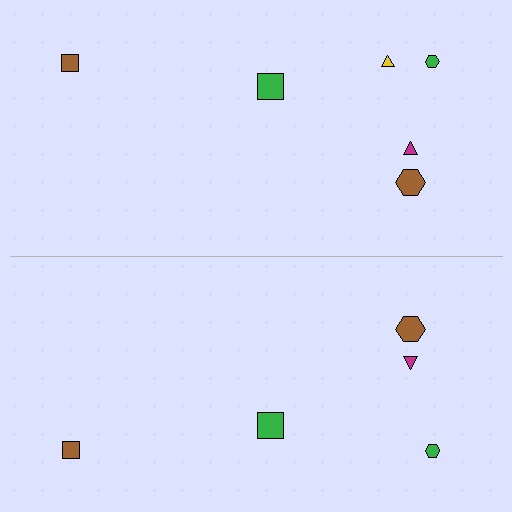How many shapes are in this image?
There are 11 shapes in this image.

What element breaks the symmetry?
A yellow triangle is missing from the bottom side.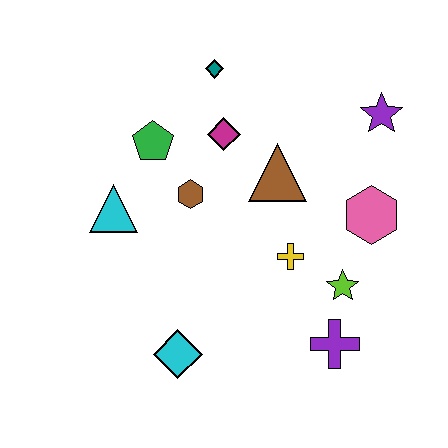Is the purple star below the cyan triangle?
No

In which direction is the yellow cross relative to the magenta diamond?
The yellow cross is below the magenta diamond.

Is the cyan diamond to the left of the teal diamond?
Yes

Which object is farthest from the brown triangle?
The cyan diamond is farthest from the brown triangle.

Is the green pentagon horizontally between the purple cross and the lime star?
No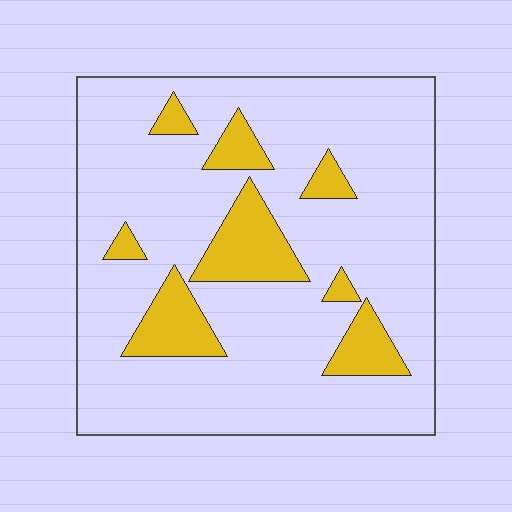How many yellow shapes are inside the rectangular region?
8.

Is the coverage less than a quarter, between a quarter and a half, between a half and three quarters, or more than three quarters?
Less than a quarter.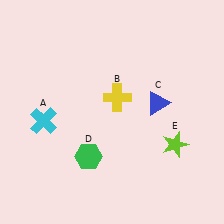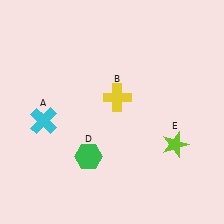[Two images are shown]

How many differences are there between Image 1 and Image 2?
There is 1 difference between the two images.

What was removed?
The blue triangle (C) was removed in Image 2.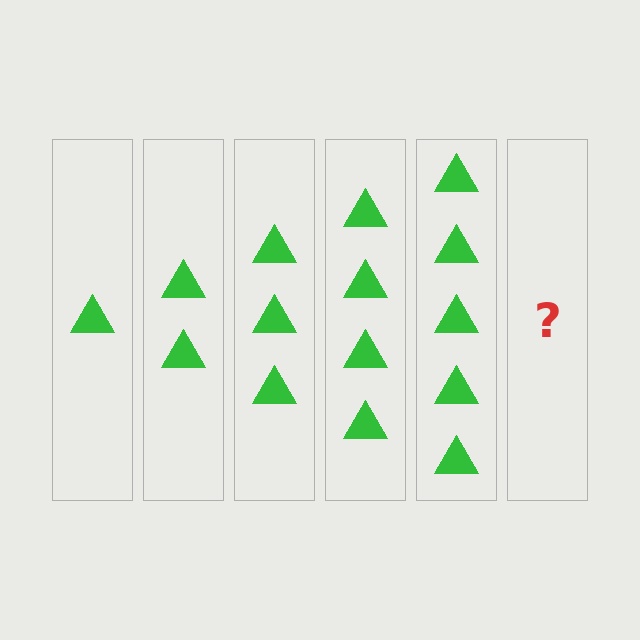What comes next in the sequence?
The next element should be 6 triangles.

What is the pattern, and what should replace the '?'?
The pattern is that each step adds one more triangle. The '?' should be 6 triangles.